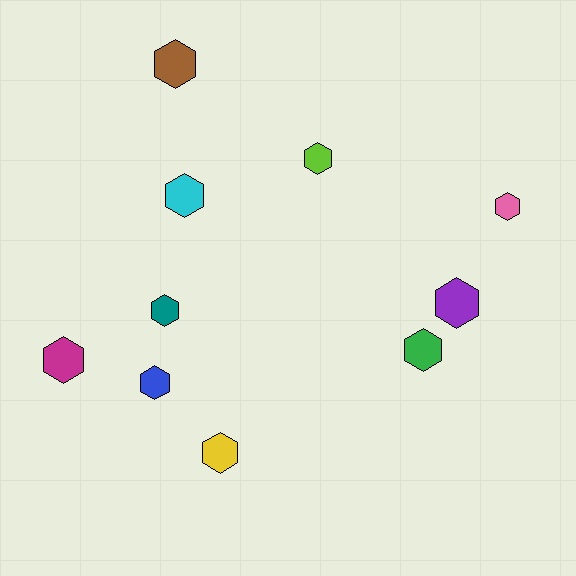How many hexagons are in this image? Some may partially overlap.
There are 10 hexagons.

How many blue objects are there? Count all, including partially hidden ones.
There is 1 blue object.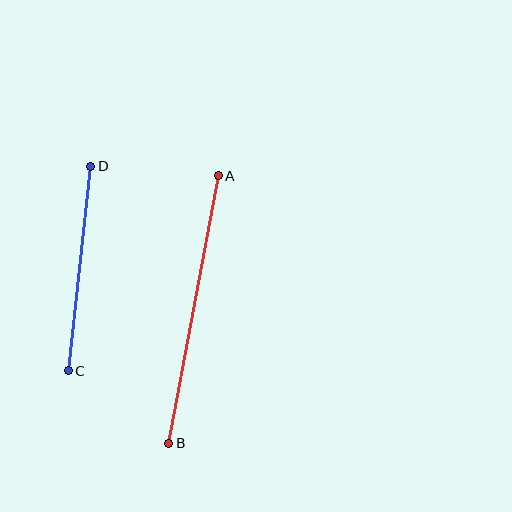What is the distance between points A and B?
The distance is approximately 272 pixels.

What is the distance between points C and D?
The distance is approximately 206 pixels.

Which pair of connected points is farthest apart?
Points A and B are farthest apart.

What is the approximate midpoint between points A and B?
The midpoint is at approximately (194, 309) pixels.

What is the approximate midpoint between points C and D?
The midpoint is at approximately (80, 268) pixels.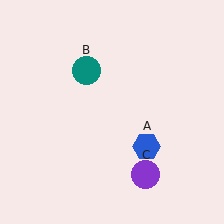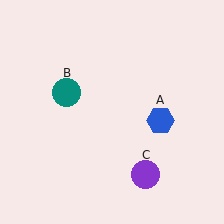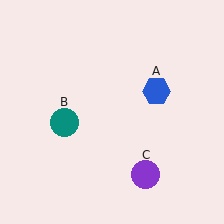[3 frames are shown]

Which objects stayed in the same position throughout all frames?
Purple circle (object C) remained stationary.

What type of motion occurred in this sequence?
The blue hexagon (object A), teal circle (object B) rotated counterclockwise around the center of the scene.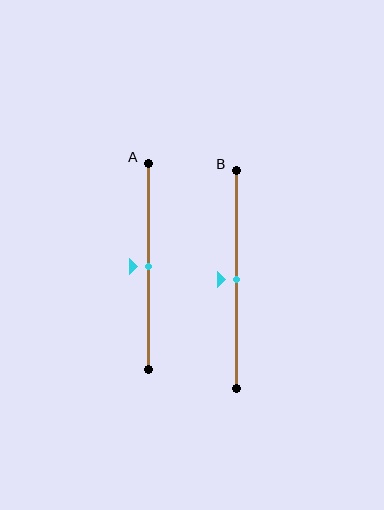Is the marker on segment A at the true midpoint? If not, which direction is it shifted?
Yes, the marker on segment A is at the true midpoint.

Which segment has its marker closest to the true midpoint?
Segment A has its marker closest to the true midpoint.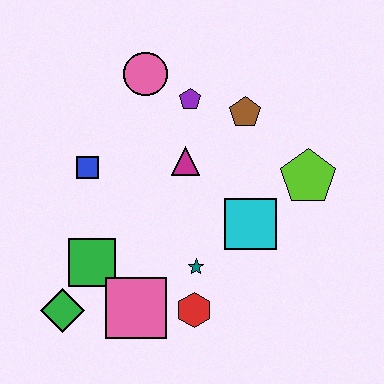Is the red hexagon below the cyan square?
Yes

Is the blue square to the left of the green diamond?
No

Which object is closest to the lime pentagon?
The cyan square is closest to the lime pentagon.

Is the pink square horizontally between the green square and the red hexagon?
Yes